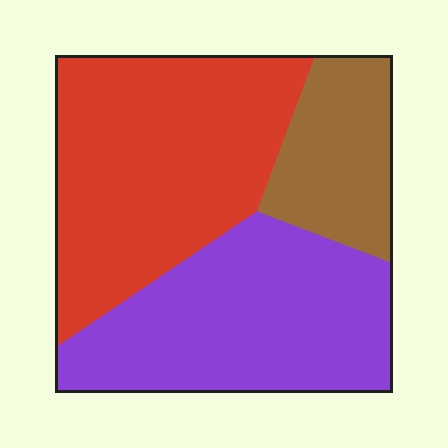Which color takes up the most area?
Red, at roughly 45%.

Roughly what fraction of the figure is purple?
Purple takes up about three eighths (3/8) of the figure.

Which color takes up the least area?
Brown, at roughly 20%.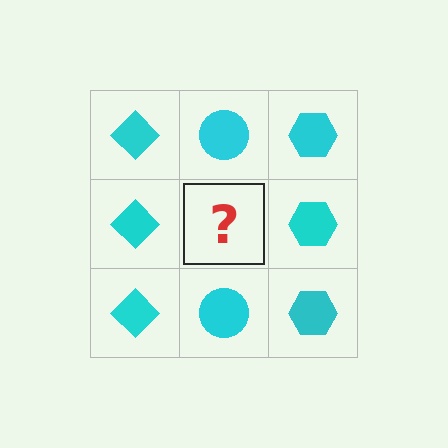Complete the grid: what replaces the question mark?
The question mark should be replaced with a cyan circle.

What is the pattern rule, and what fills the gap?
The rule is that each column has a consistent shape. The gap should be filled with a cyan circle.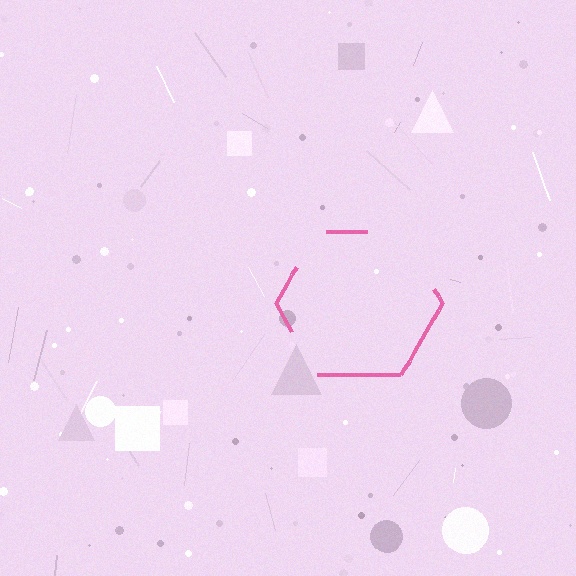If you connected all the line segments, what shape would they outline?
They would outline a hexagon.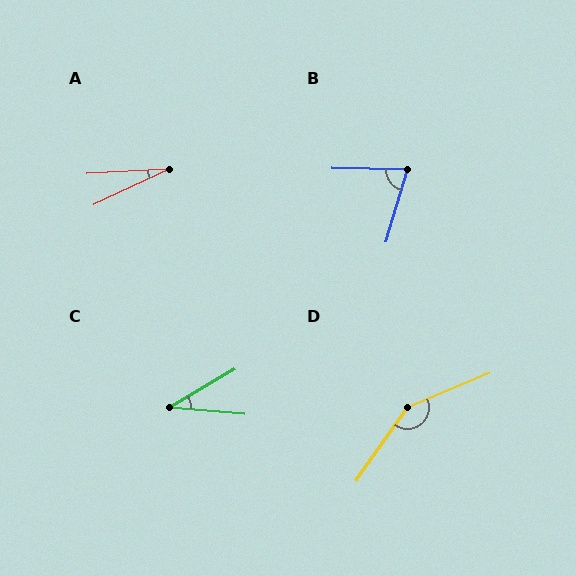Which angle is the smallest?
A, at approximately 22 degrees.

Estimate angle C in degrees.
Approximately 35 degrees.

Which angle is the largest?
D, at approximately 148 degrees.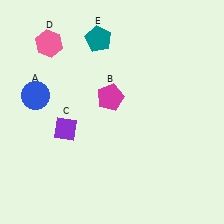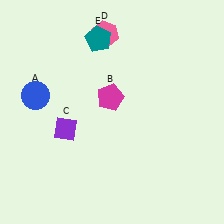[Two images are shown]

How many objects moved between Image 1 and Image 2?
1 object moved between the two images.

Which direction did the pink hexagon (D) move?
The pink hexagon (D) moved right.